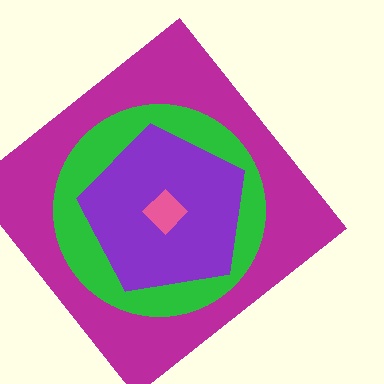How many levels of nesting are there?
4.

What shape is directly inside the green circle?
The purple pentagon.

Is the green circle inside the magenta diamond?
Yes.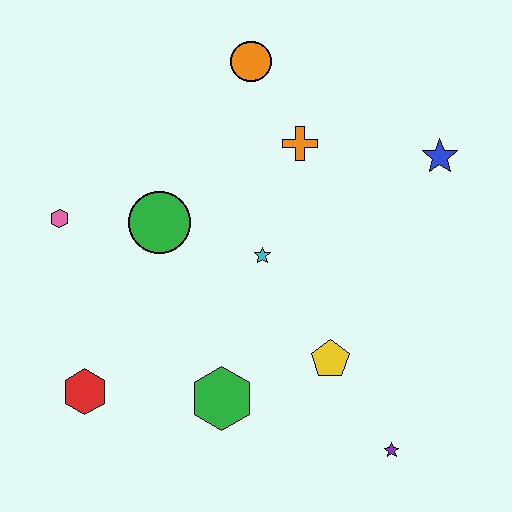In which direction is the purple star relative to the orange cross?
The purple star is below the orange cross.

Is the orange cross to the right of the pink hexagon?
Yes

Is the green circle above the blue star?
No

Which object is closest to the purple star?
The yellow pentagon is closest to the purple star.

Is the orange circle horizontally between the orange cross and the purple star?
No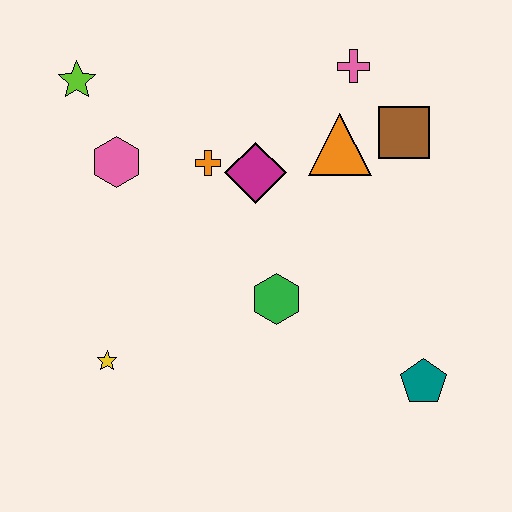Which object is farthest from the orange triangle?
The yellow star is farthest from the orange triangle.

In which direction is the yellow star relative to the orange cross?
The yellow star is below the orange cross.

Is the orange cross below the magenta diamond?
No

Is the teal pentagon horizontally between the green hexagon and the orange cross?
No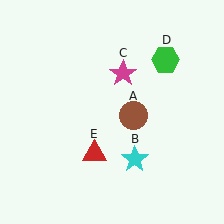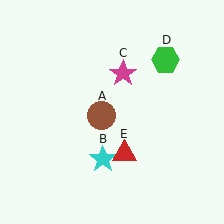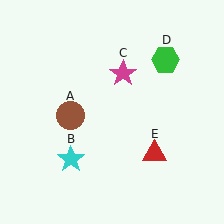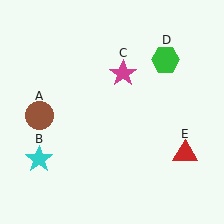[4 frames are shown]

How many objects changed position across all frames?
3 objects changed position: brown circle (object A), cyan star (object B), red triangle (object E).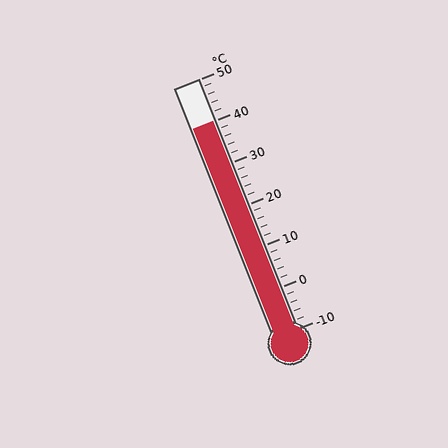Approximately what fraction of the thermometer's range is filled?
The thermometer is filled to approximately 85% of its range.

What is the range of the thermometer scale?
The thermometer scale ranges from -10°C to 50°C.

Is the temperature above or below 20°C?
The temperature is above 20°C.